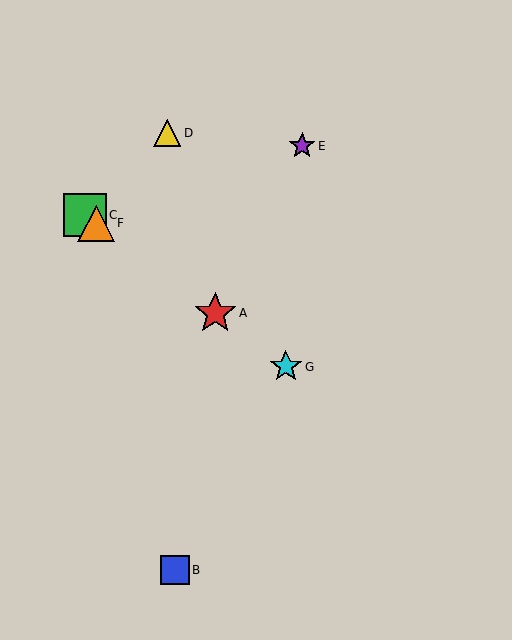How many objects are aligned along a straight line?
4 objects (A, C, F, G) are aligned along a straight line.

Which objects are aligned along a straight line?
Objects A, C, F, G are aligned along a straight line.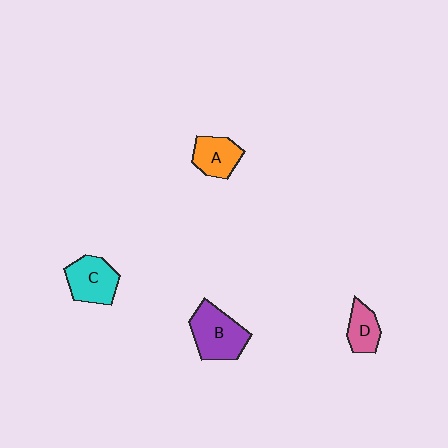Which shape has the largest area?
Shape B (purple).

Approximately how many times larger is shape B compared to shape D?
Approximately 1.8 times.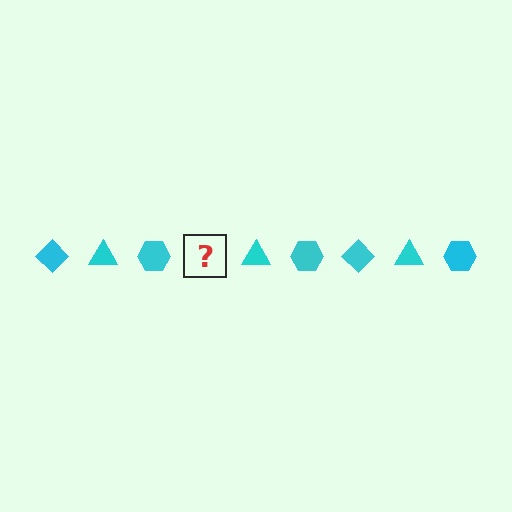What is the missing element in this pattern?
The missing element is a cyan diamond.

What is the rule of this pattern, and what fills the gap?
The rule is that the pattern cycles through diamond, triangle, hexagon shapes in cyan. The gap should be filled with a cyan diamond.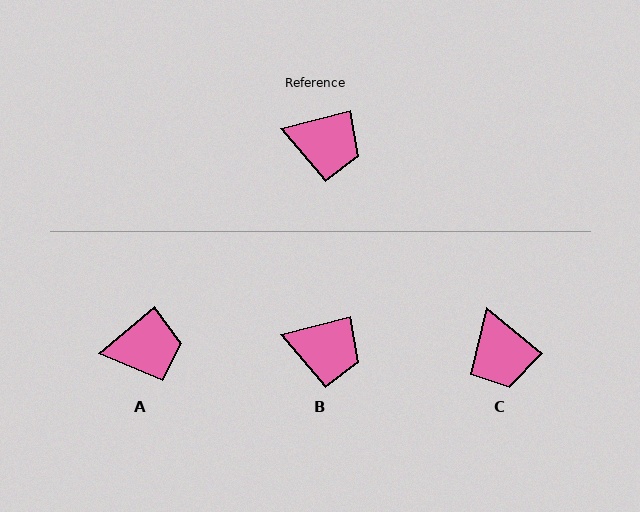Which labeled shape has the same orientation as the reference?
B.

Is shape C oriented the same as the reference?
No, it is off by about 54 degrees.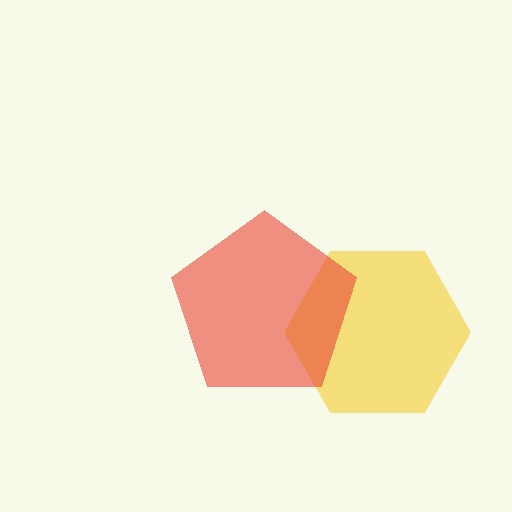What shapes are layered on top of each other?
The layered shapes are: a yellow hexagon, a red pentagon.